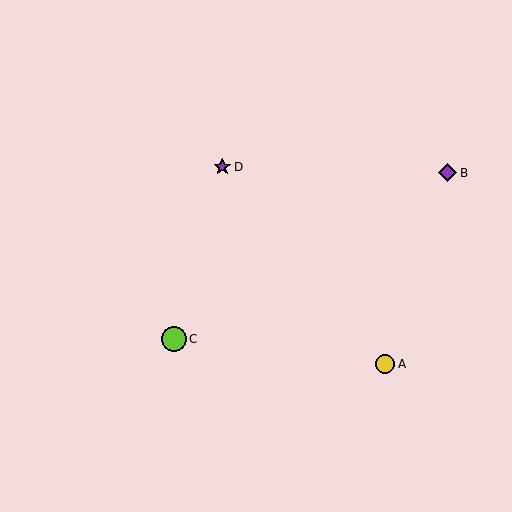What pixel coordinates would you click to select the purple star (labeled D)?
Click at (222, 167) to select the purple star D.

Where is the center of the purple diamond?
The center of the purple diamond is at (448, 173).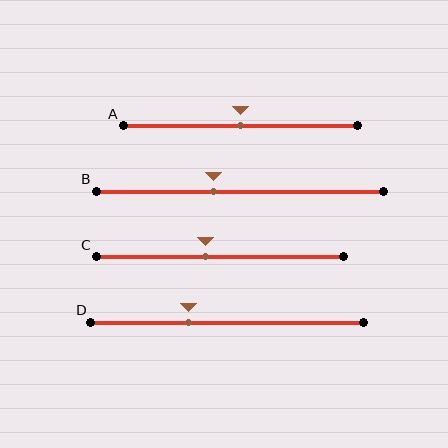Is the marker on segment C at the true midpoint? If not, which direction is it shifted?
No, the marker on segment C is shifted to the left by about 6% of the segment length.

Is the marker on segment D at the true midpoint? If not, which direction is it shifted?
No, the marker on segment D is shifted to the left by about 14% of the segment length.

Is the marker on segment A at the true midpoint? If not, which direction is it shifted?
Yes, the marker on segment A is at the true midpoint.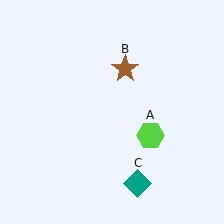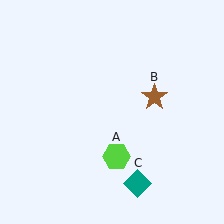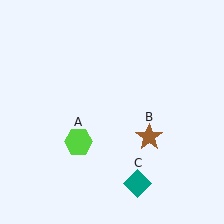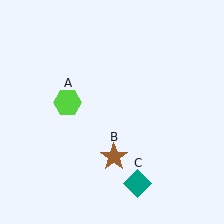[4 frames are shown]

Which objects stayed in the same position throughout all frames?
Teal diamond (object C) remained stationary.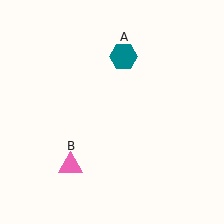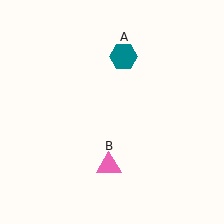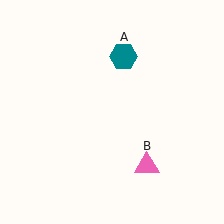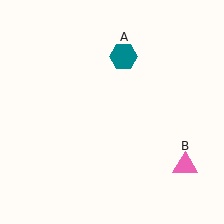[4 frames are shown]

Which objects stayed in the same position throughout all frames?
Teal hexagon (object A) remained stationary.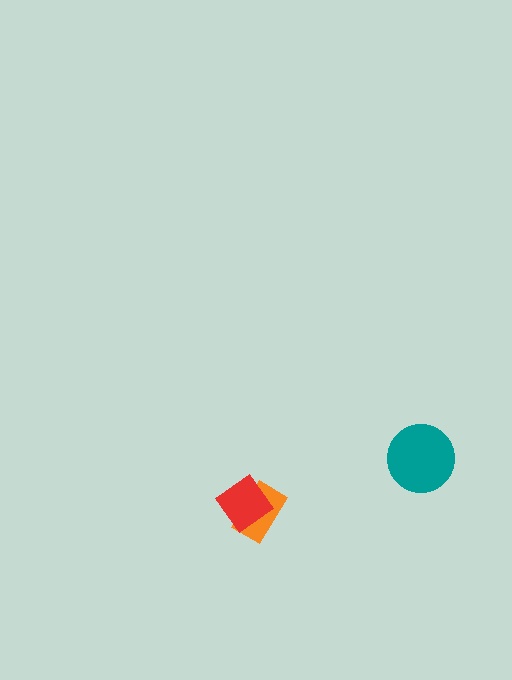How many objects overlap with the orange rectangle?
1 object overlaps with the orange rectangle.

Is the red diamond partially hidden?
No, no other shape covers it.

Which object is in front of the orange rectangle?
The red diamond is in front of the orange rectangle.